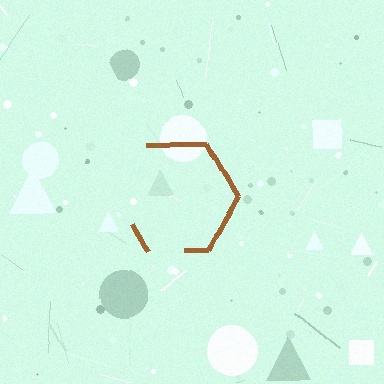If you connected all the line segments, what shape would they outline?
They would outline a hexagon.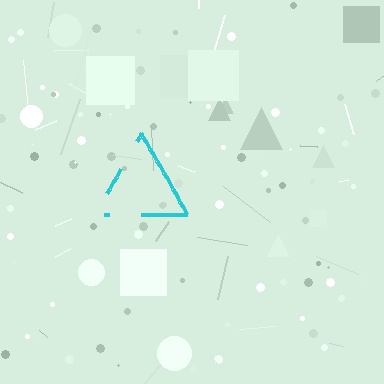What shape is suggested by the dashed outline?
The dashed outline suggests a triangle.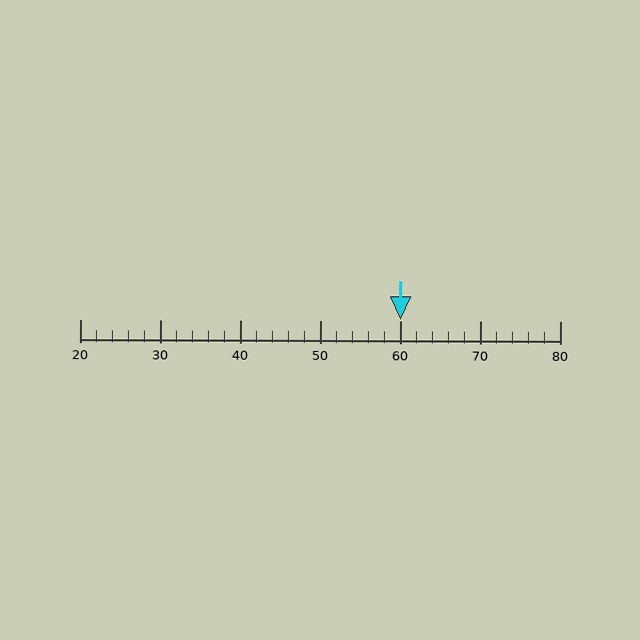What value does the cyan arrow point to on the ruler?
The cyan arrow points to approximately 60.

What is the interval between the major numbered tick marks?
The major tick marks are spaced 10 units apart.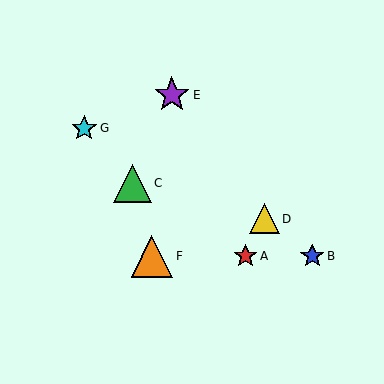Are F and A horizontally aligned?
Yes, both are at y≈256.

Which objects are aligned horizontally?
Objects A, B, F are aligned horizontally.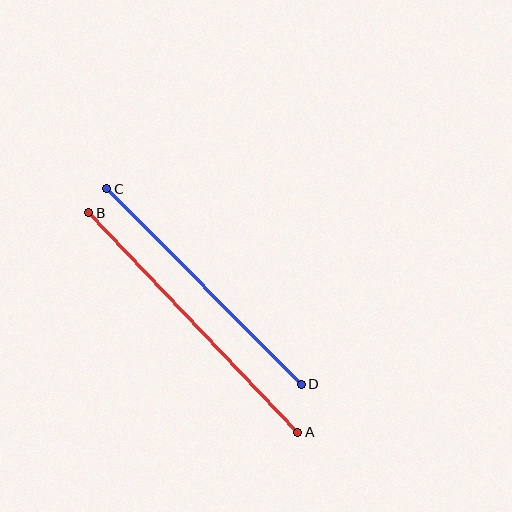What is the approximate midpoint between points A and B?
The midpoint is at approximately (193, 322) pixels.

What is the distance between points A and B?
The distance is approximately 303 pixels.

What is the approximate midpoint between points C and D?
The midpoint is at approximately (204, 287) pixels.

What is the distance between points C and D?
The distance is approximately 276 pixels.